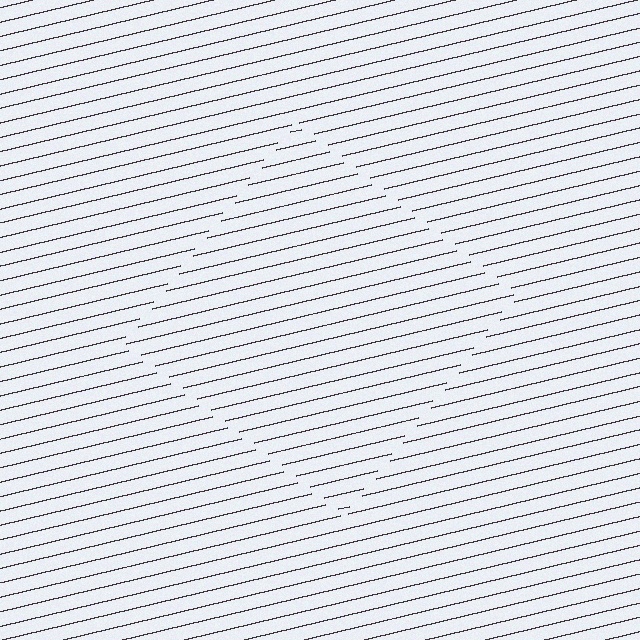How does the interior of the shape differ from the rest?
The interior of the shape contains the same grating, shifted by half a period — the contour is defined by the phase discontinuity where line-ends from the inner and outer gratings abut.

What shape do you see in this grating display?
An illusory square. The interior of the shape contains the same grating, shifted by half a period — the contour is defined by the phase discontinuity where line-ends from the inner and outer gratings abut.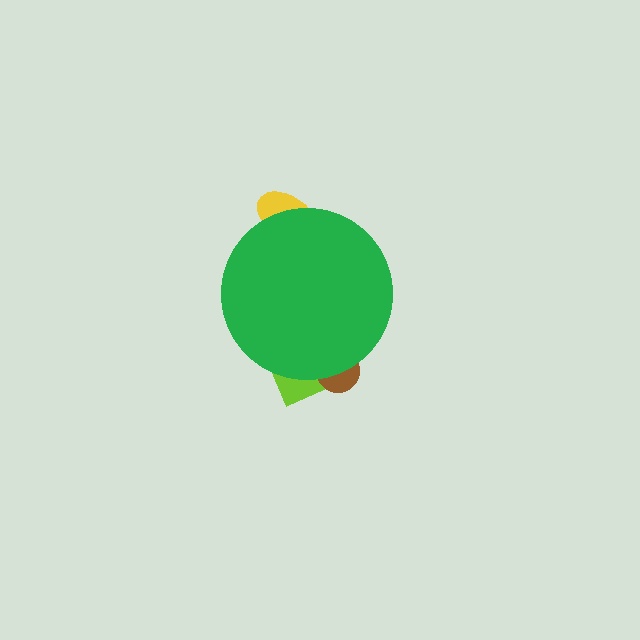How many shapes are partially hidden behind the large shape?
3 shapes are partially hidden.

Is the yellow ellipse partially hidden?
Yes, the yellow ellipse is partially hidden behind the green circle.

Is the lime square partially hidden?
Yes, the lime square is partially hidden behind the green circle.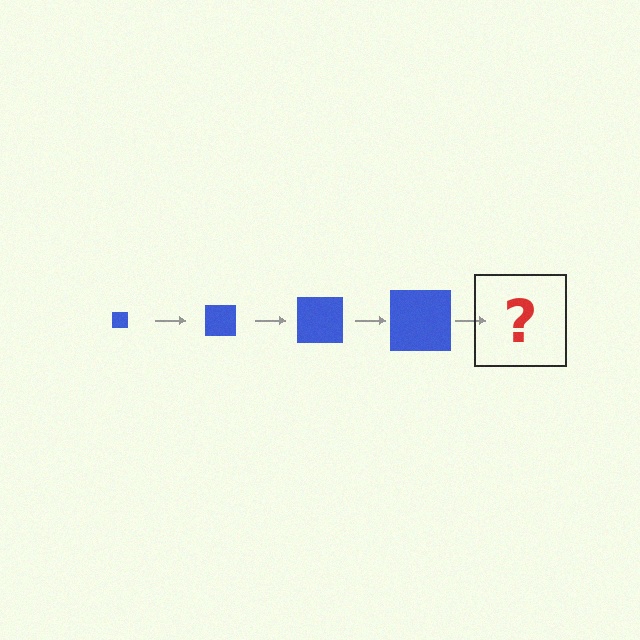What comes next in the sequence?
The next element should be a blue square, larger than the previous one.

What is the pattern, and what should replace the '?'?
The pattern is that the square gets progressively larger each step. The '?' should be a blue square, larger than the previous one.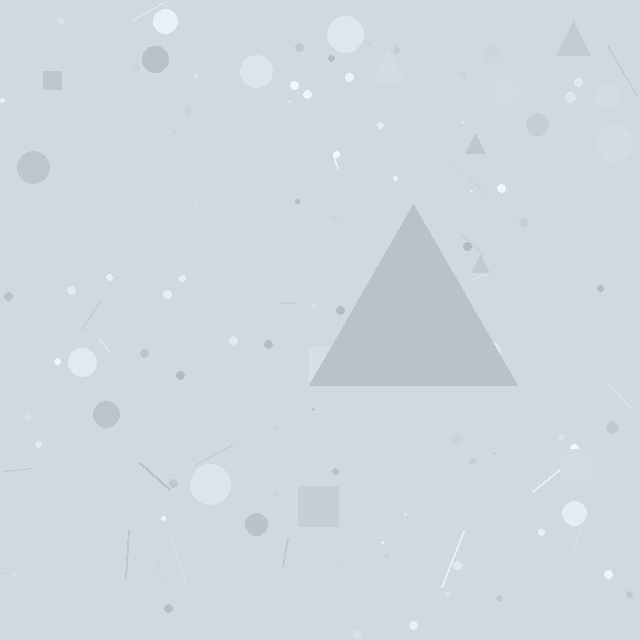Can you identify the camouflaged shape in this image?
The camouflaged shape is a triangle.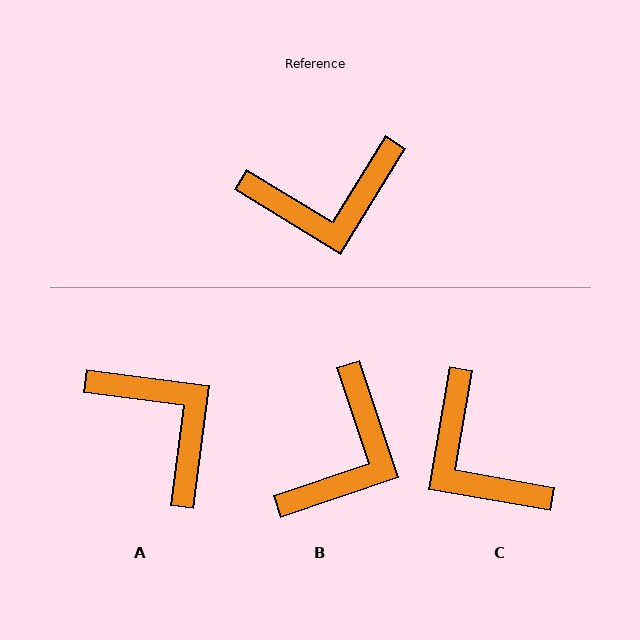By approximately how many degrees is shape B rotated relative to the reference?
Approximately 50 degrees counter-clockwise.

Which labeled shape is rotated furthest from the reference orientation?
A, about 114 degrees away.